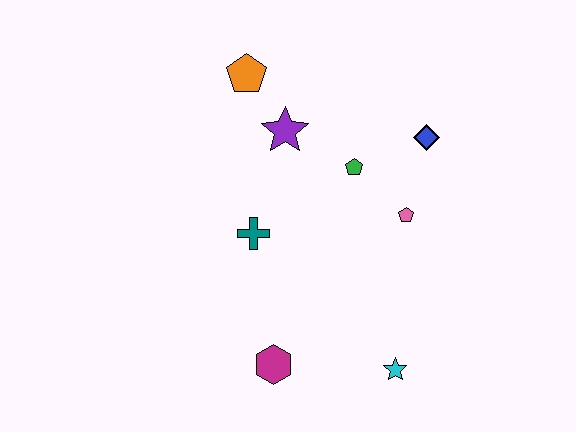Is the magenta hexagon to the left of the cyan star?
Yes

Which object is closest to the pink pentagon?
The green pentagon is closest to the pink pentagon.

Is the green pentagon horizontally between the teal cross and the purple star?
No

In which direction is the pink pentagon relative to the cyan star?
The pink pentagon is above the cyan star.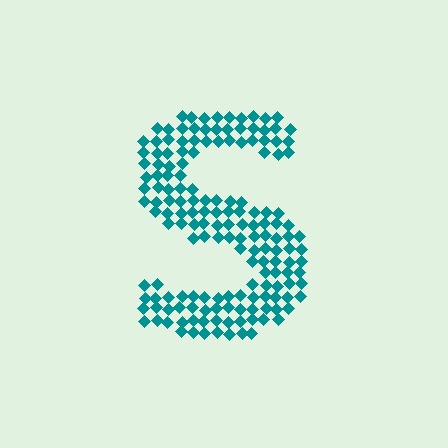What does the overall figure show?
The overall figure shows the letter S.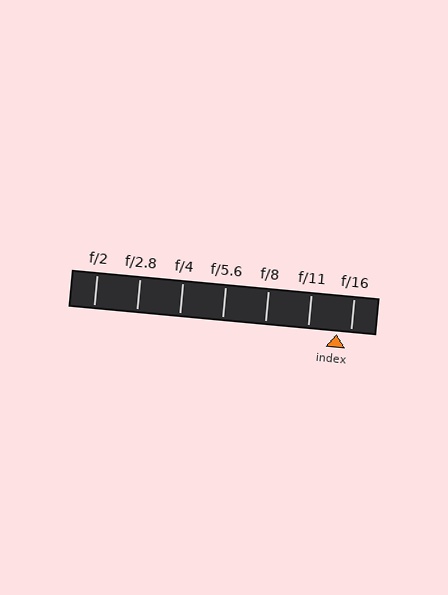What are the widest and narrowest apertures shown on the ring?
The widest aperture shown is f/2 and the narrowest is f/16.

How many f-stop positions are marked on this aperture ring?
There are 7 f-stop positions marked.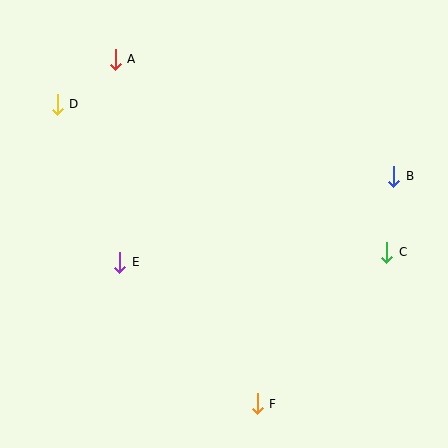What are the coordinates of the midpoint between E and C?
The midpoint between E and C is at (253, 257).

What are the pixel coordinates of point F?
Point F is at (257, 404).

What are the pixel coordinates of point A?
Point A is at (115, 59).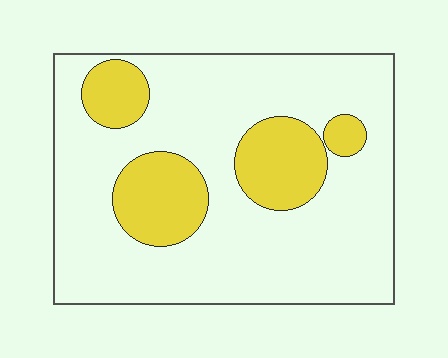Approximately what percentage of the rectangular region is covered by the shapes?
Approximately 25%.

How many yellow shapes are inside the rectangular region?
4.